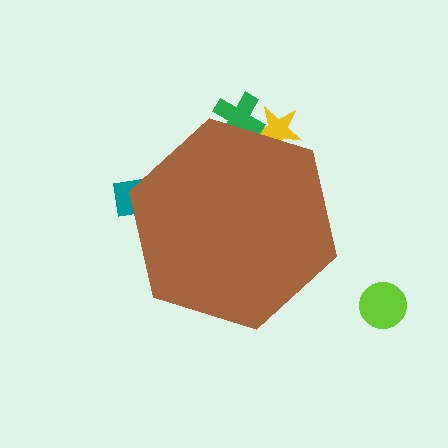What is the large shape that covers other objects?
A brown hexagon.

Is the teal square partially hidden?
Yes, the teal square is partially hidden behind the brown hexagon.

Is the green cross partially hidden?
Yes, the green cross is partially hidden behind the brown hexagon.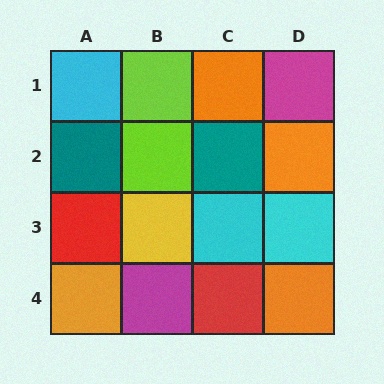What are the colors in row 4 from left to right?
Orange, magenta, red, orange.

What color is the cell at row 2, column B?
Lime.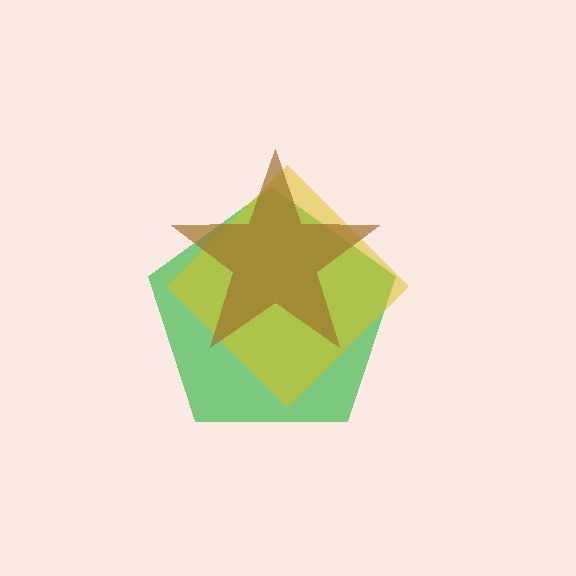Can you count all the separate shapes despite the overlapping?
Yes, there are 3 separate shapes.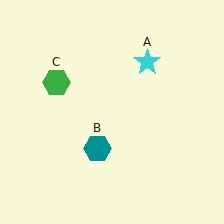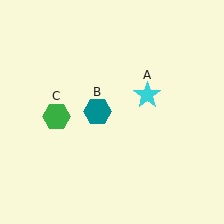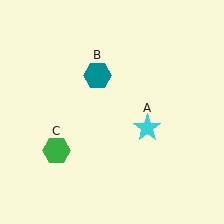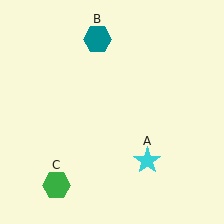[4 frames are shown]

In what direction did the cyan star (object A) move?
The cyan star (object A) moved down.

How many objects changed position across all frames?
3 objects changed position: cyan star (object A), teal hexagon (object B), green hexagon (object C).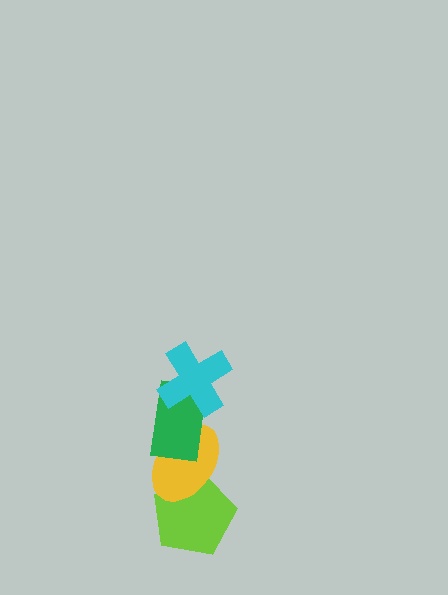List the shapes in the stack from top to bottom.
From top to bottom: the cyan cross, the green rectangle, the yellow ellipse, the lime pentagon.